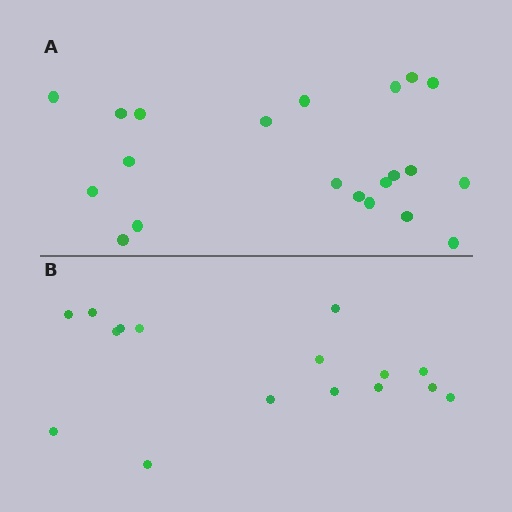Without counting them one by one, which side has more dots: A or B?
Region A (the top region) has more dots.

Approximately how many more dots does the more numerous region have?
Region A has about 5 more dots than region B.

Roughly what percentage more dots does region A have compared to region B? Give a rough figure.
About 30% more.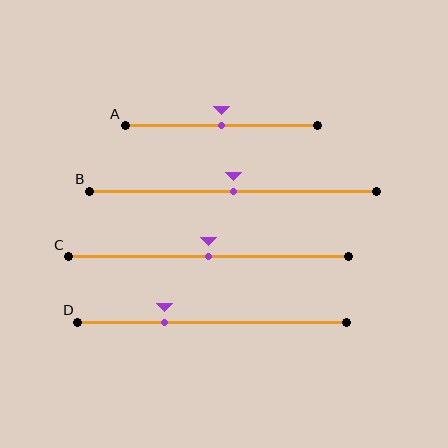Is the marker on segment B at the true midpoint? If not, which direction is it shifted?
Yes, the marker on segment B is at the true midpoint.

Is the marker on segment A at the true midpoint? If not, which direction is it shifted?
Yes, the marker on segment A is at the true midpoint.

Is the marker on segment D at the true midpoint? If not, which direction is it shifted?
No, the marker on segment D is shifted to the left by about 18% of the segment length.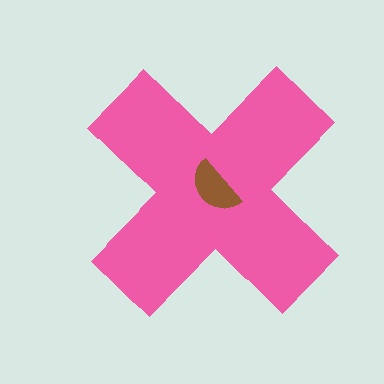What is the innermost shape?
The brown semicircle.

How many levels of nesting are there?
2.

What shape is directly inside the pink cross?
The brown semicircle.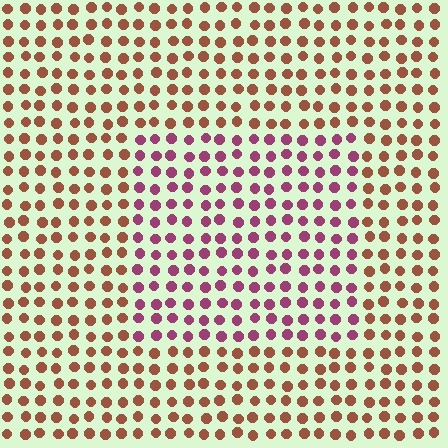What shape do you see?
I see a rectangle.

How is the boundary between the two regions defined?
The boundary is defined purely by a slight shift in hue (about 49 degrees). Spacing, size, and orientation are identical on both sides.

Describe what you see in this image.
The image is filled with small brown elements in a uniform arrangement. A rectangle-shaped region is visible where the elements are tinted to a slightly different hue, forming a subtle color boundary.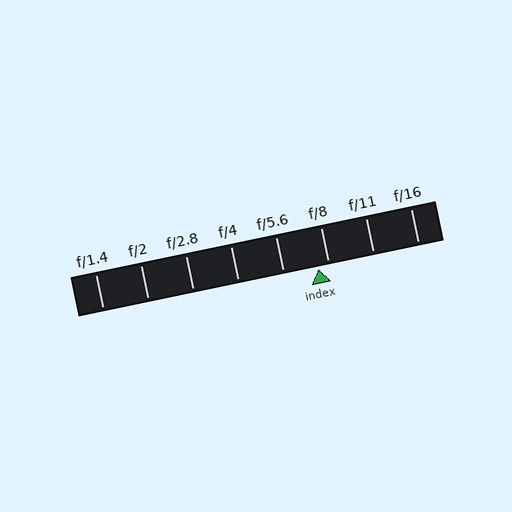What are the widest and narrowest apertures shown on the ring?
The widest aperture shown is f/1.4 and the narrowest is f/16.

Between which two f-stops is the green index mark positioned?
The index mark is between f/5.6 and f/8.